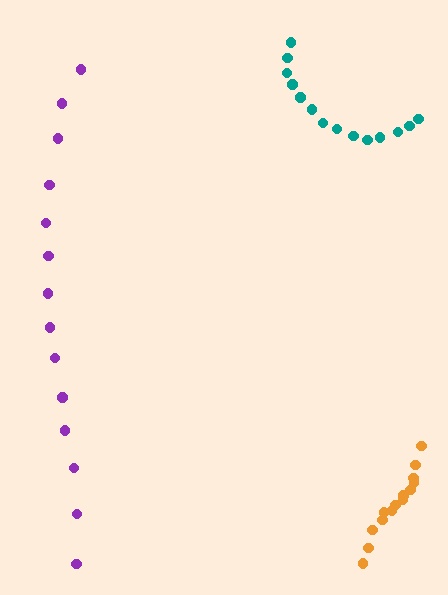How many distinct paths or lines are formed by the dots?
There are 3 distinct paths.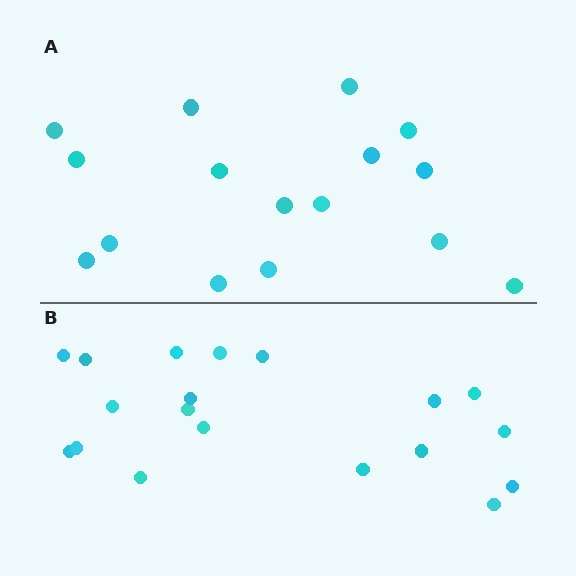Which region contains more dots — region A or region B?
Region B (the bottom region) has more dots.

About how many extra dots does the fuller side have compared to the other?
Region B has just a few more — roughly 2 or 3 more dots than region A.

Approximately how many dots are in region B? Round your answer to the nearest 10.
About 20 dots. (The exact count is 19, which rounds to 20.)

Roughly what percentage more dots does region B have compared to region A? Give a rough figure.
About 20% more.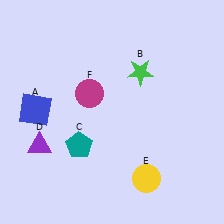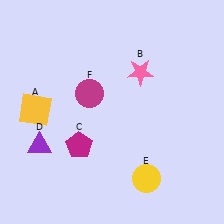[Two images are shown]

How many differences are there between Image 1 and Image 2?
There are 3 differences between the two images.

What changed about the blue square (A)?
In Image 1, A is blue. In Image 2, it changed to yellow.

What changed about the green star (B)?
In Image 1, B is green. In Image 2, it changed to pink.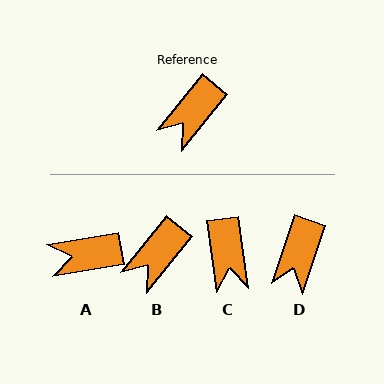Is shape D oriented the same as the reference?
No, it is off by about 20 degrees.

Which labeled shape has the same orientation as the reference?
B.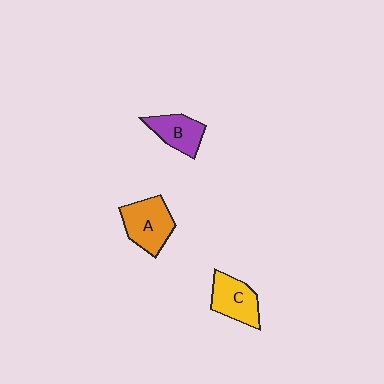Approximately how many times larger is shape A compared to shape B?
Approximately 1.3 times.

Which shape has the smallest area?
Shape B (purple).